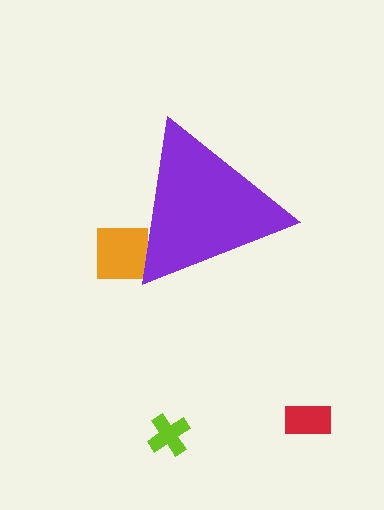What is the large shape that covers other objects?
A purple triangle.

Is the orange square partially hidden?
Yes, the orange square is partially hidden behind the purple triangle.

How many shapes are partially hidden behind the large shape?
1 shape is partially hidden.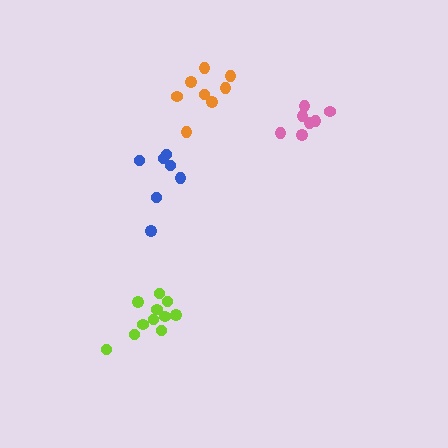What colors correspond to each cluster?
The clusters are colored: blue, orange, pink, lime.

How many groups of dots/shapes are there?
There are 4 groups.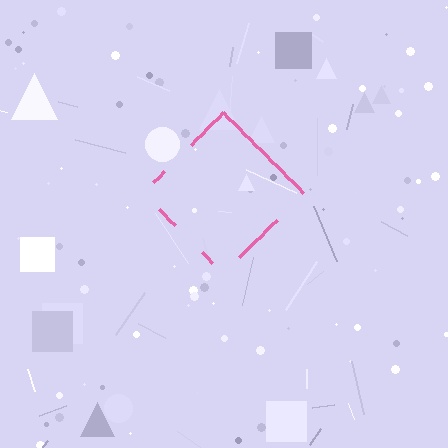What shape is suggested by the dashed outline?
The dashed outline suggests a diamond.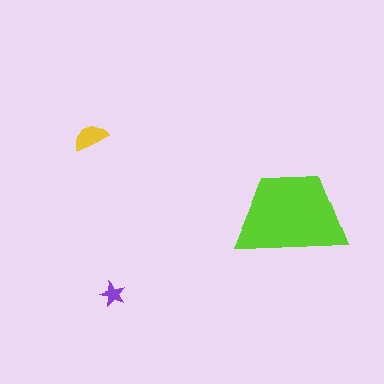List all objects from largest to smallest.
The lime trapezoid, the yellow semicircle, the purple star.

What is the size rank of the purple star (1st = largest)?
3rd.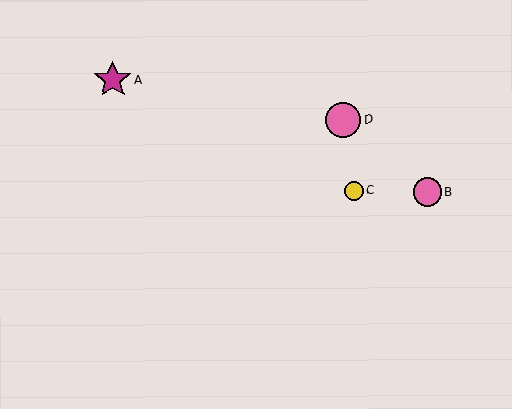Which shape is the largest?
The magenta star (labeled A) is the largest.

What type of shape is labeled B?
Shape B is a pink circle.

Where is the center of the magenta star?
The center of the magenta star is at (113, 79).